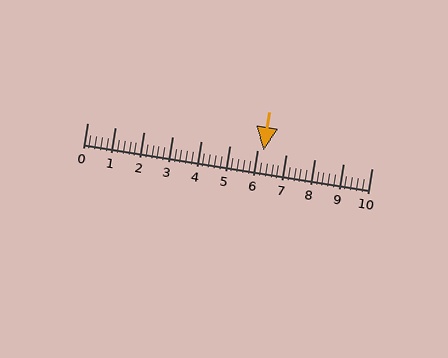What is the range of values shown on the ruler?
The ruler shows values from 0 to 10.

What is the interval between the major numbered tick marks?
The major tick marks are spaced 1 units apart.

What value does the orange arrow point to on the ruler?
The orange arrow points to approximately 6.2.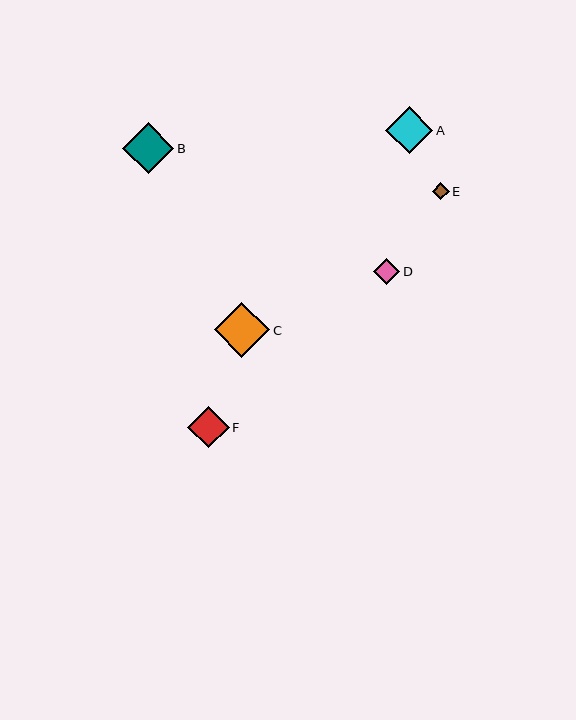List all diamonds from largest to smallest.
From largest to smallest: C, B, A, F, D, E.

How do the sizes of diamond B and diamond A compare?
Diamond B and diamond A are approximately the same size.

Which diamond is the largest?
Diamond C is the largest with a size of approximately 55 pixels.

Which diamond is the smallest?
Diamond E is the smallest with a size of approximately 16 pixels.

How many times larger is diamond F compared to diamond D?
Diamond F is approximately 1.6 times the size of diamond D.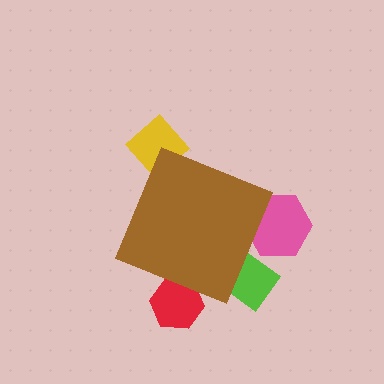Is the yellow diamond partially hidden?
Yes, the yellow diamond is partially hidden behind the brown diamond.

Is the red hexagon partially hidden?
Yes, the red hexagon is partially hidden behind the brown diamond.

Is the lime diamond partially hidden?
Yes, the lime diamond is partially hidden behind the brown diamond.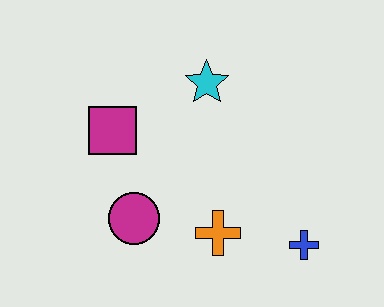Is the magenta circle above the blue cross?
Yes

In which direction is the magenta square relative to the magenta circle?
The magenta square is above the magenta circle.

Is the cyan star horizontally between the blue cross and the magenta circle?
Yes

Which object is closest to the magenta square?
The magenta circle is closest to the magenta square.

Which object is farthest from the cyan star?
The blue cross is farthest from the cyan star.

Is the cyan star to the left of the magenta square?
No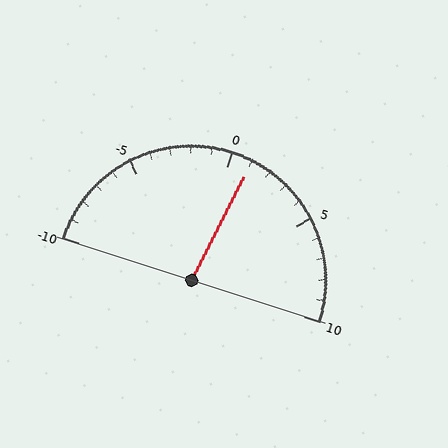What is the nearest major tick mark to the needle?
The nearest major tick mark is 0.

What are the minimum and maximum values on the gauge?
The gauge ranges from -10 to 10.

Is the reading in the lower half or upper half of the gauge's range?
The reading is in the upper half of the range (-10 to 10).